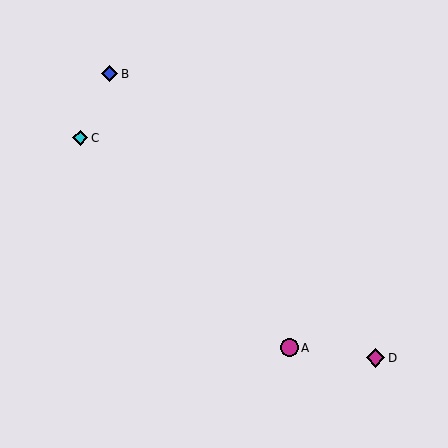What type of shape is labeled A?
Shape A is a magenta circle.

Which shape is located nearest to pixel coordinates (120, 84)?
The blue diamond (labeled B) at (110, 74) is nearest to that location.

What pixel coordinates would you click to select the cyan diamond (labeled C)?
Click at (80, 138) to select the cyan diamond C.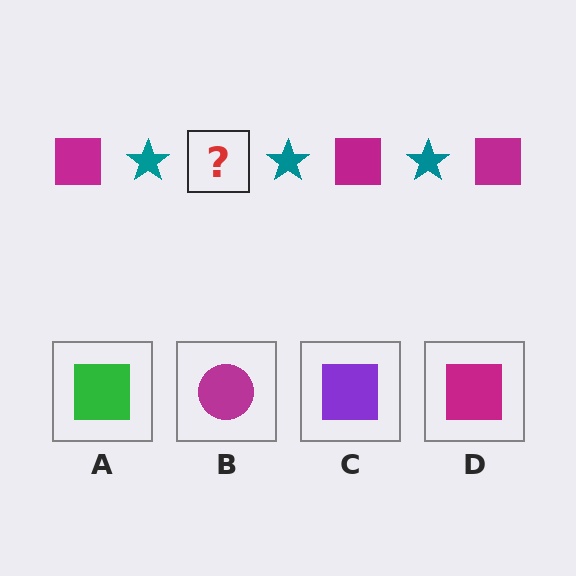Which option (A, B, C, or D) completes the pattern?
D.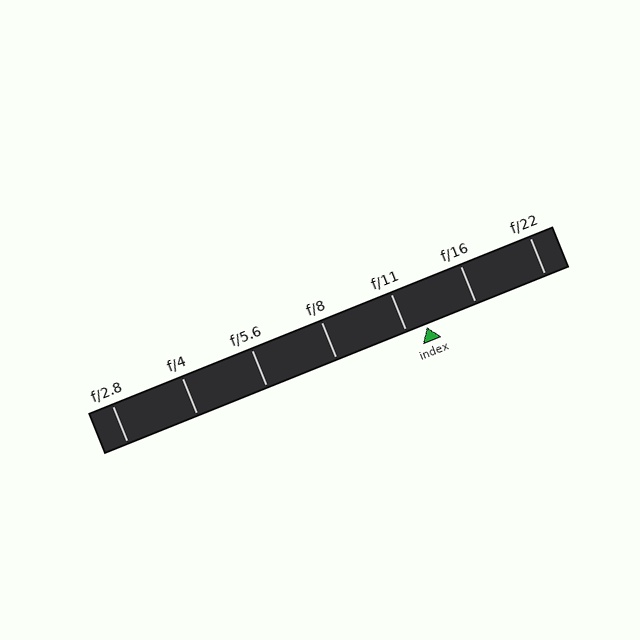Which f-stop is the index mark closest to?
The index mark is closest to f/11.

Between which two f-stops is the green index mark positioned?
The index mark is between f/11 and f/16.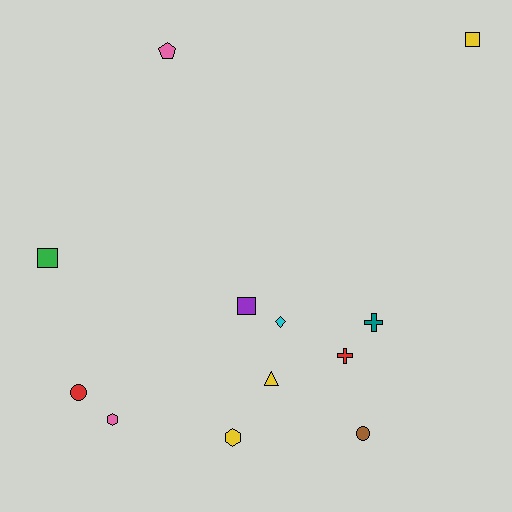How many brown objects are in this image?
There is 1 brown object.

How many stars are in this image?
There are no stars.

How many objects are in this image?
There are 12 objects.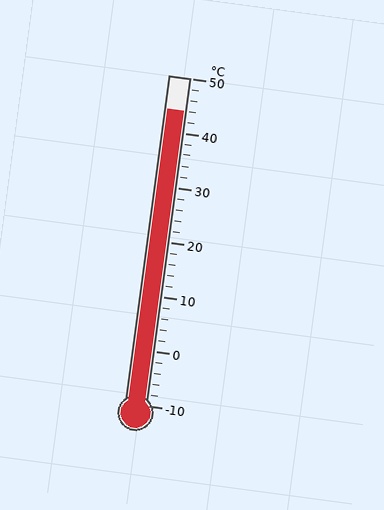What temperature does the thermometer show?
The thermometer shows approximately 44°C.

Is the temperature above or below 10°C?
The temperature is above 10°C.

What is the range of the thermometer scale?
The thermometer scale ranges from -10°C to 50°C.